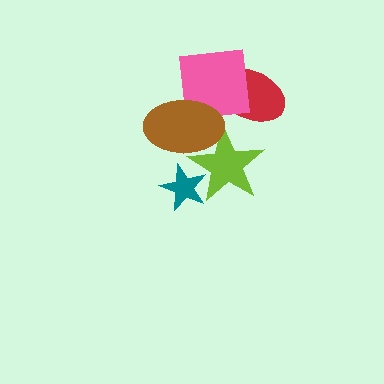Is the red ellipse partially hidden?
Yes, it is partially covered by another shape.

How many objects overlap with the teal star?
1 object overlaps with the teal star.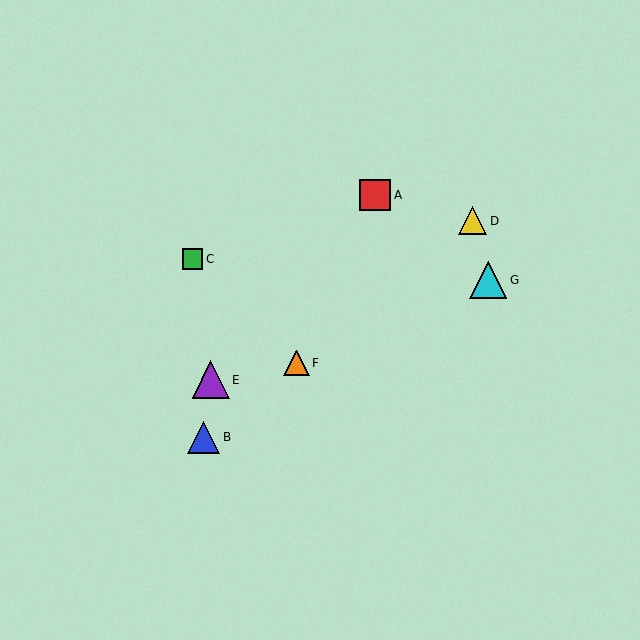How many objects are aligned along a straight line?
3 objects (B, D, F) are aligned along a straight line.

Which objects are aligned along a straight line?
Objects B, D, F are aligned along a straight line.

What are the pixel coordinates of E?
Object E is at (211, 380).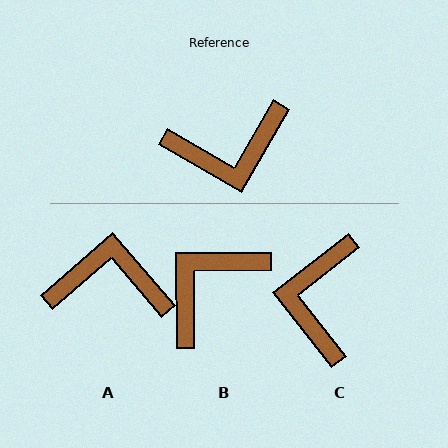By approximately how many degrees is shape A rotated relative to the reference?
Approximately 161 degrees counter-clockwise.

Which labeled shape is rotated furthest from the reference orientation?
A, about 161 degrees away.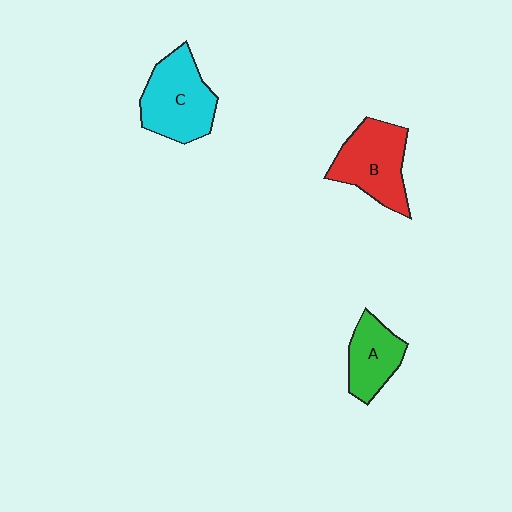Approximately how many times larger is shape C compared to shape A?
Approximately 1.5 times.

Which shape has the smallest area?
Shape A (green).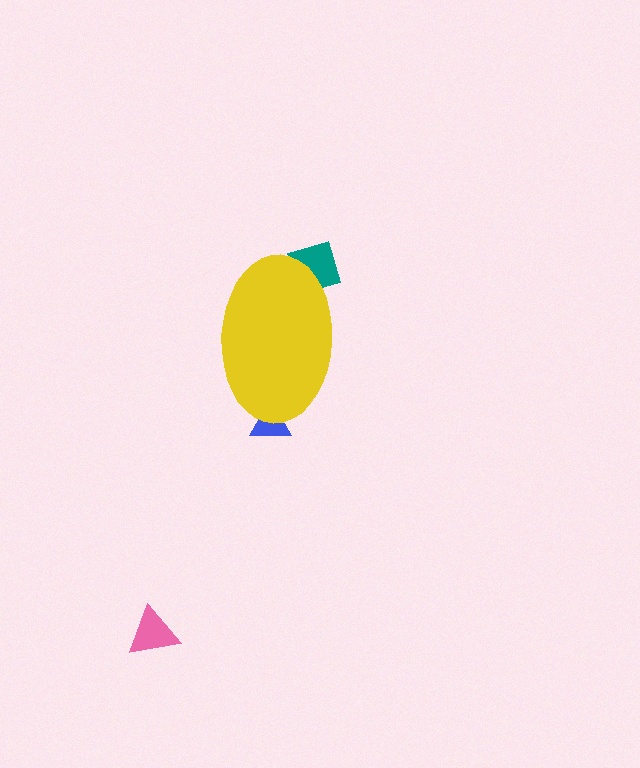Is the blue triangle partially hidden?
Yes, the blue triangle is partially hidden behind the yellow ellipse.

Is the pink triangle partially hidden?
No, the pink triangle is fully visible.